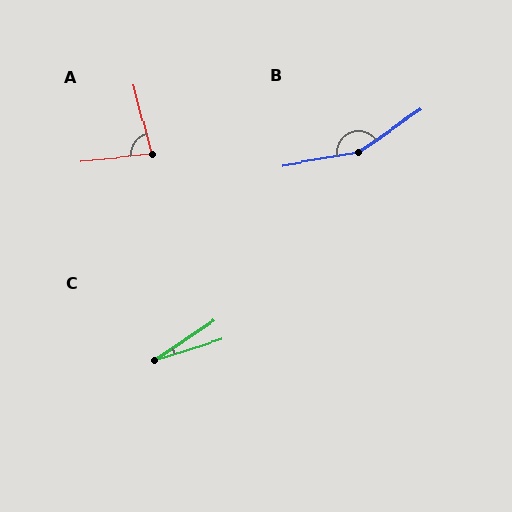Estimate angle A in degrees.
Approximately 81 degrees.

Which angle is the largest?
B, at approximately 155 degrees.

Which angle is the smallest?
C, at approximately 16 degrees.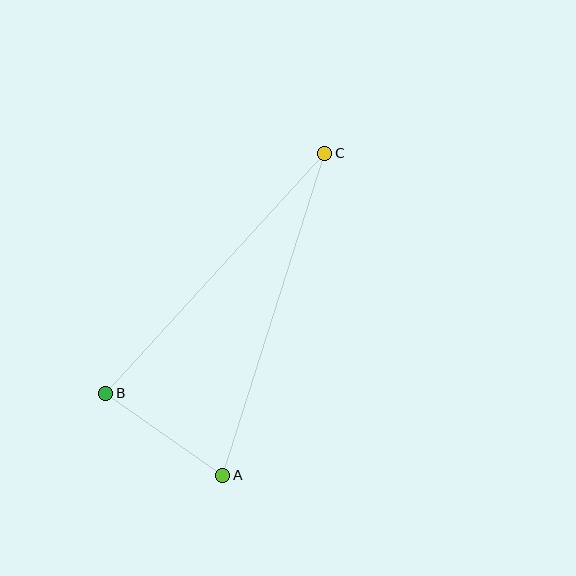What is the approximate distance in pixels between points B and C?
The distance between B and C is approximately 325 pixels.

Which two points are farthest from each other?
Points A and C are farthest from each other.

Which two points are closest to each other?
Points A and B are closest to each other.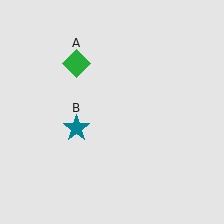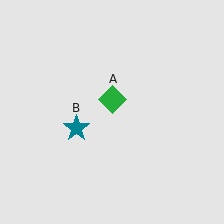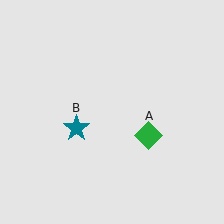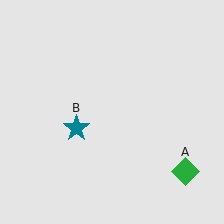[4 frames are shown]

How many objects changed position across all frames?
1 object changed position: green diamond (object A).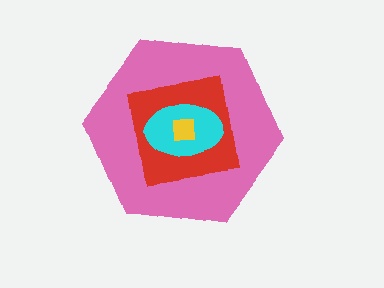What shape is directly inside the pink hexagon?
The red square.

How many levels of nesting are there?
4.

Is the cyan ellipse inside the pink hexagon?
Yes.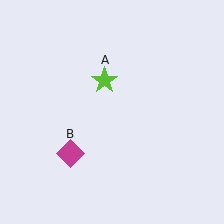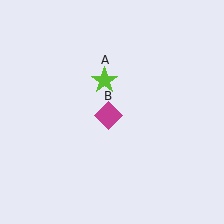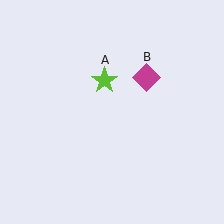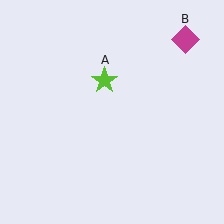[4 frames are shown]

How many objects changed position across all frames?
1 object changed position: magenta diamond (object B).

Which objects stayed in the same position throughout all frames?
Lime star (object A) remained stationary.